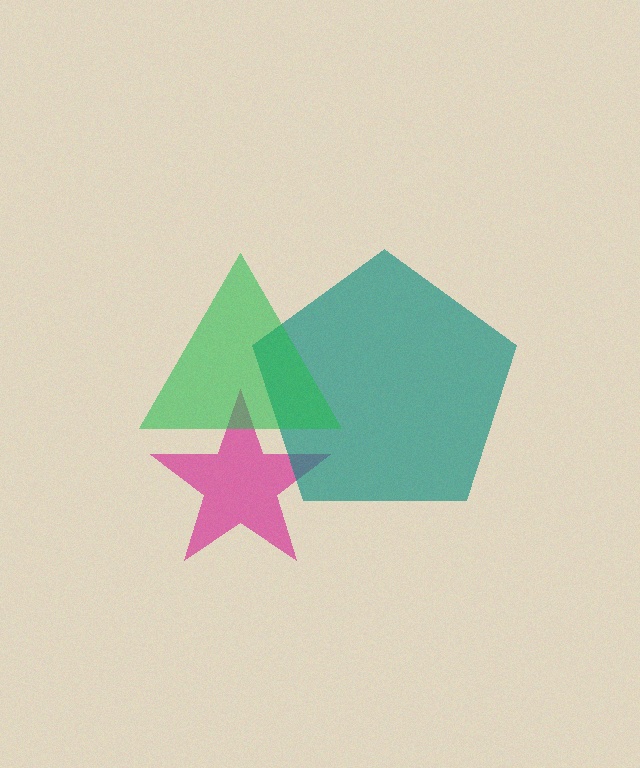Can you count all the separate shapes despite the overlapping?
Yes, there are 3 separate shapes.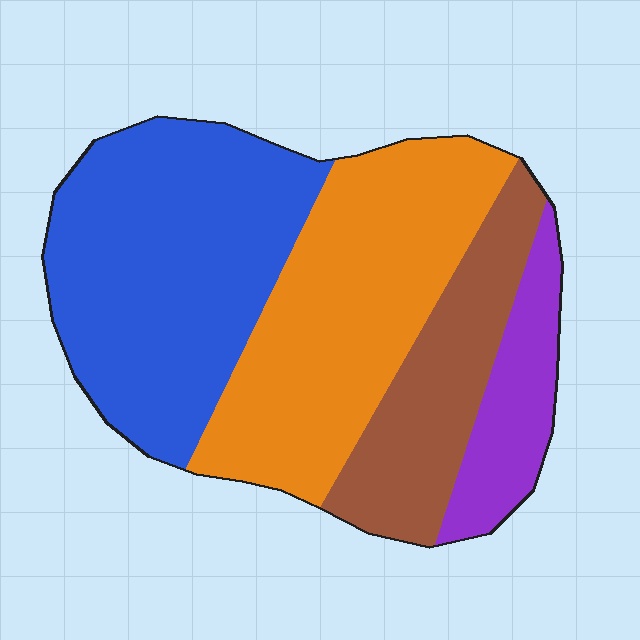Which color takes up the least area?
Purple, at roughly 10%.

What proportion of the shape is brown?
Brown takes up about one sixth (1/6) of the shape.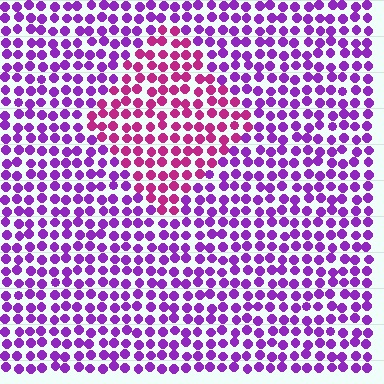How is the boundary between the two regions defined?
The boundary is defined purely by a slight shift in hue (about 40 degrees). Spacing, size, and orientation are identical on both sides.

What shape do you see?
I see a diamond.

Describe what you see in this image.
The image is filled with small purple elements in a uniform arrangement. A diamond-shaped region is visible where the elements are tinted to a slightly different hue, forming a subtle color boundary.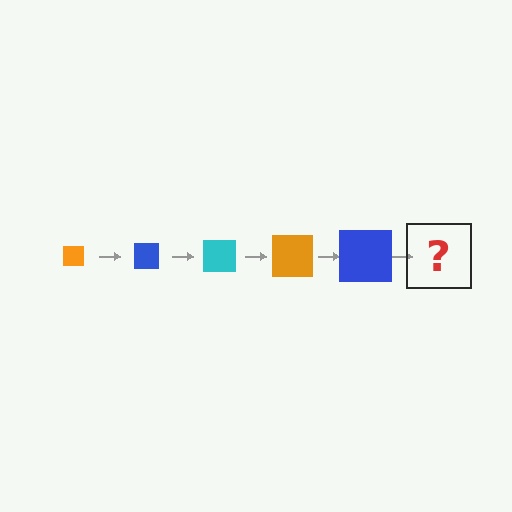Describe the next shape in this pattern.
It should be a cyan square, larger than the previous one.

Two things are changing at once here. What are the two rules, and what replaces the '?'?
The two rules are that the square grows larger each step and the color cycles through orange, blue, and cyan. The '?' should be a cyan square, larger than the previous one.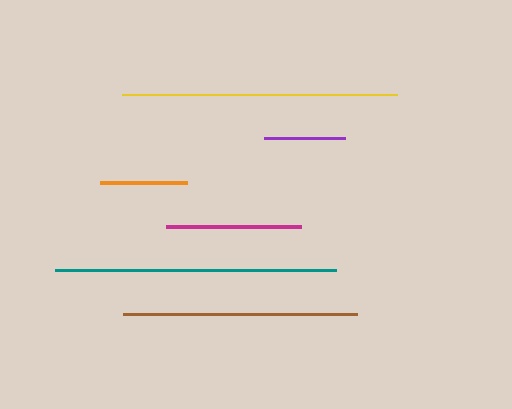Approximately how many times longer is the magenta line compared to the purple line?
The magenta line is approximately 1.7 times the length of the purple line.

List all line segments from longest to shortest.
From longest to shortest: teal, yellow, brown, magenta, orange, purple.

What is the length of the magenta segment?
The magenta segment is approximately 135 pixels long.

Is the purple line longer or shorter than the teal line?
The teal line is longer than the purple line.